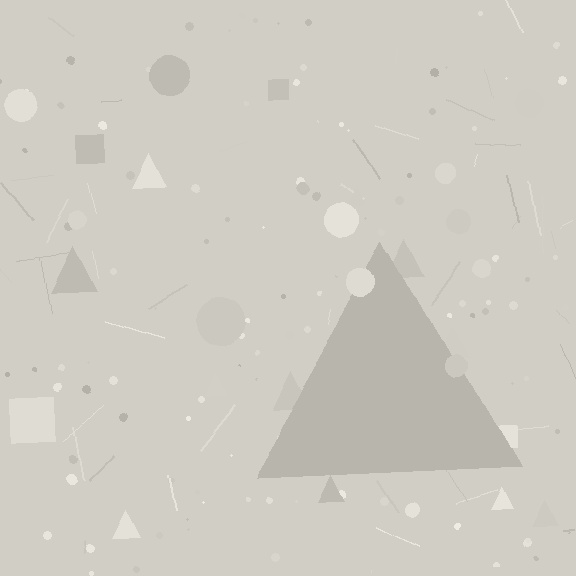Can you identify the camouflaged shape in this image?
The camouflaged shape is a triangle.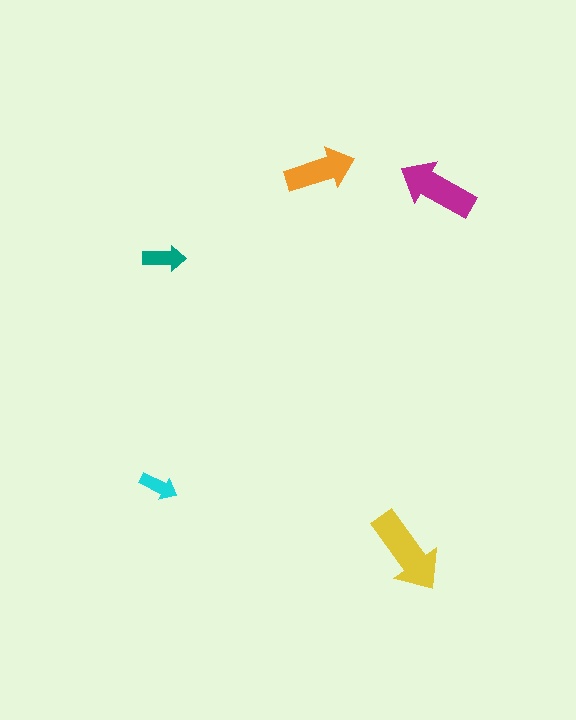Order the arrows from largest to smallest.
the yellow one, the magenta one, the orange one, the teal one, the cyan one.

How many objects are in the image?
There are 5 objects in the image.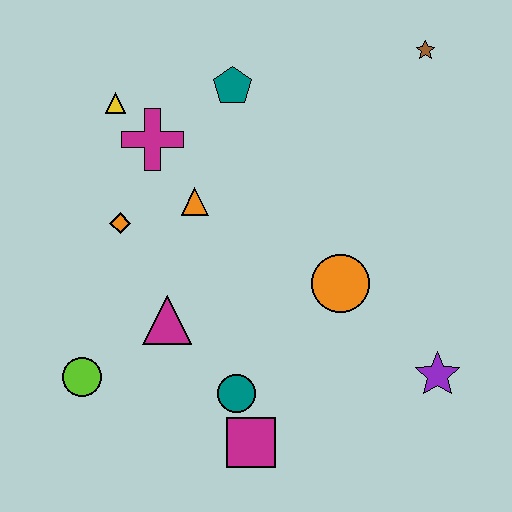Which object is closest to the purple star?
The orange circle is closest to the purple star.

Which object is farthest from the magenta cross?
The purple star is farthest from the magenta cross.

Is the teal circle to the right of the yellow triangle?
Yes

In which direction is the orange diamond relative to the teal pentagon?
The orange diamond is below the teal pentagon.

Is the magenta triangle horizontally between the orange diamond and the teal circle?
Yes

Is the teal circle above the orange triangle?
No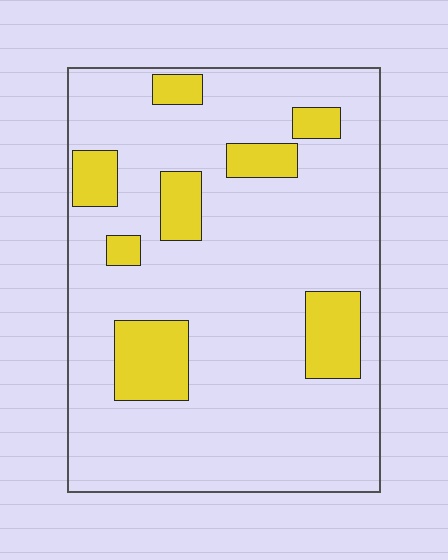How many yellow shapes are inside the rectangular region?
8.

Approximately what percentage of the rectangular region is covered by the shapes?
Approximately 15%.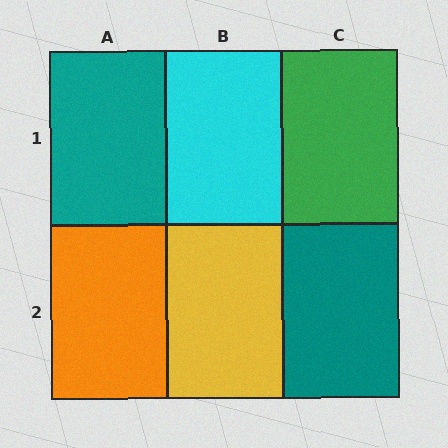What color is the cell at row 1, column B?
Cyan.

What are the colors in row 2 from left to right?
Orange, yellow, teal.